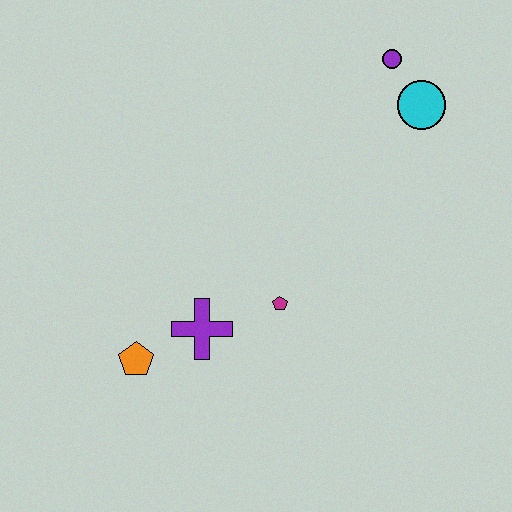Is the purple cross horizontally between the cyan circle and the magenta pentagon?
No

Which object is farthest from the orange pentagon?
The purple circle is farthest from the orange pentagon.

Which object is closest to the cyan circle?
The purple circle is closest to the cyan circle.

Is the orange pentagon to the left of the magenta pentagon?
Yes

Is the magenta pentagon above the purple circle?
No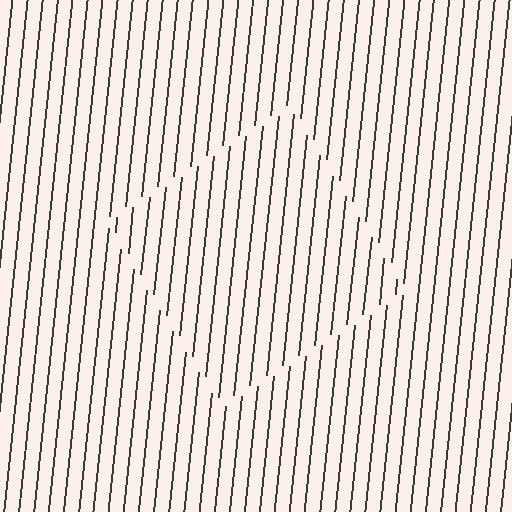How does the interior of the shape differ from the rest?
The interior of the shape contains the same grating, shifted by half a period — the contour is defined by the phase discontinuity where line-ends from the inner and outer gratings abut.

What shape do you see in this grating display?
An illusory square. The interior of the shape contains the same grating, shifted by half a period — the contour is defined by the phase discontinuity where line-ends from the inner and outer gratings abut.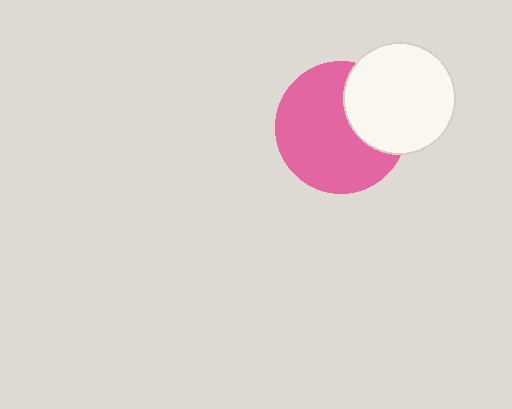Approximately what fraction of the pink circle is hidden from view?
Roughly 30% of the pink circle is hidden behind the white circle.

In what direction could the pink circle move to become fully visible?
The pink circle could move left. That would shift it out from behind the white circle entirely.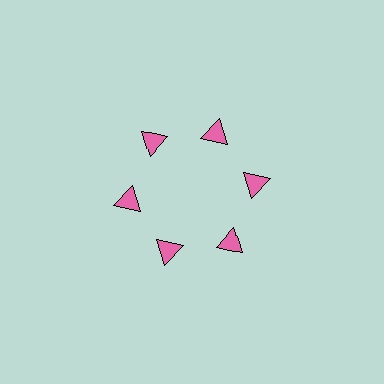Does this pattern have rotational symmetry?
Yes, this pattern has 6-fold rotational symmetry. It looks the same after rotating 60 degrees around the center.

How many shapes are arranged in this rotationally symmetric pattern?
There are 6 shapes, arranged in 6 groups of 1.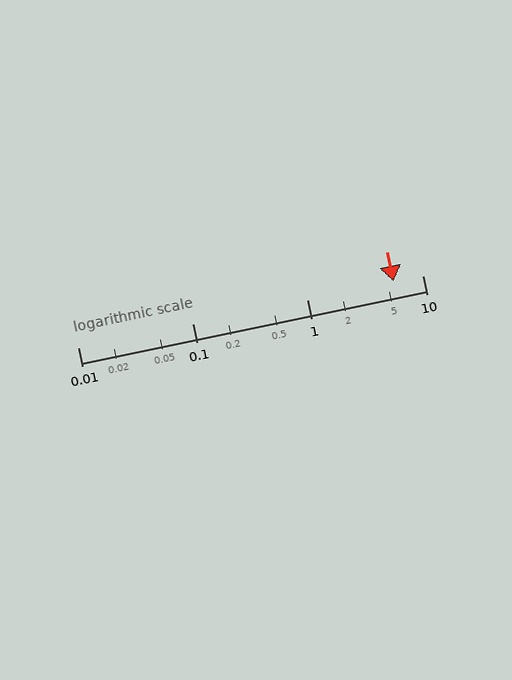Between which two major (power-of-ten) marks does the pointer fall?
The pointer is between 1 and 10.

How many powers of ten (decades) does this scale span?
The scale spans 3 decades, from 0.01 to 10.